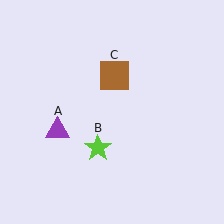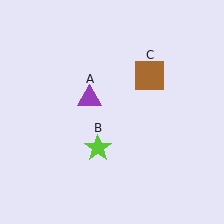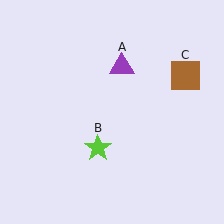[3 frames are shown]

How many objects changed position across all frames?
2 objects changed position: purple triangle (object A), brown square (object C).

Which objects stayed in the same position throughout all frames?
Lime star (object B) remained stationary.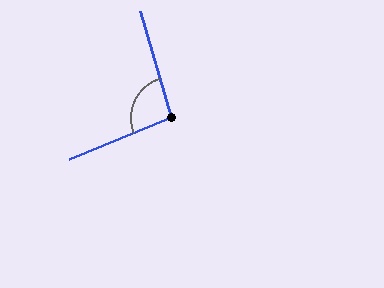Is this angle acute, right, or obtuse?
It is obtuse.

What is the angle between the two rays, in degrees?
Approximately 96 degrees.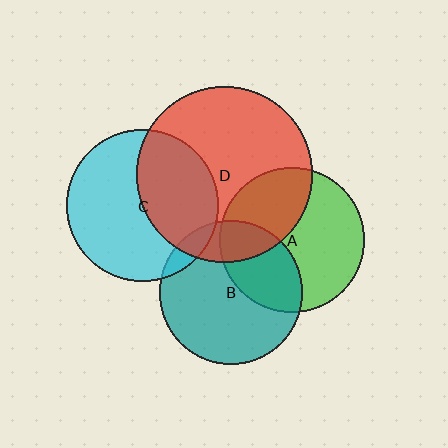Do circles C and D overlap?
Yes.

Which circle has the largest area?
Circle D (red).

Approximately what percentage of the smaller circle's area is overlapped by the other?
Approximately 40%.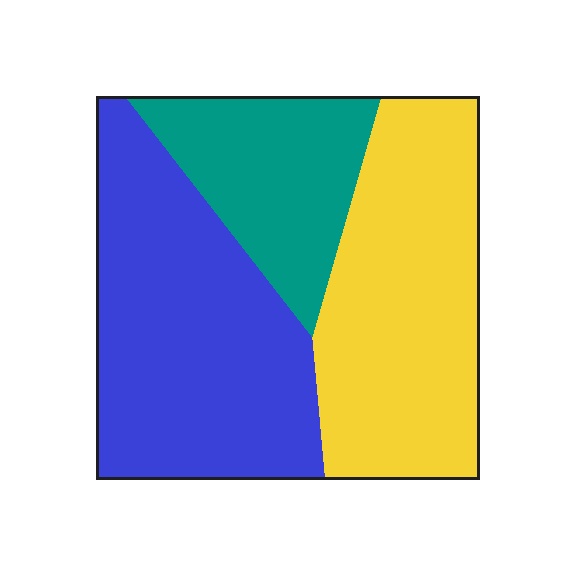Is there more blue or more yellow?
Blue.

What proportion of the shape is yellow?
Yellow takes up about three eighths (3/8) of the shape.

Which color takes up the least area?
Teal, at roughly 20%.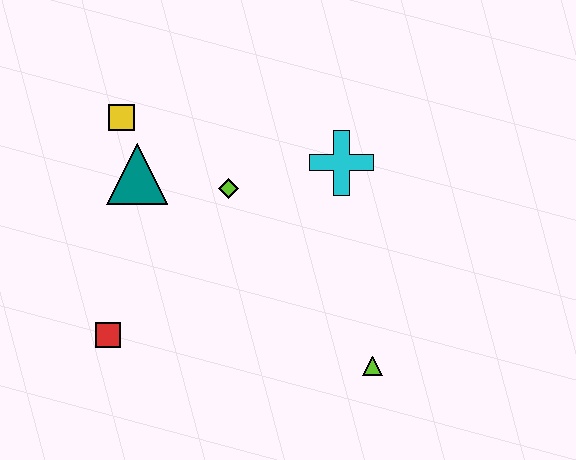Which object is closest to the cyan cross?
The lime diamond is closest to the cyan cross.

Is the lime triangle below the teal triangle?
Yes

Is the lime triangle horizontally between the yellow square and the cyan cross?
No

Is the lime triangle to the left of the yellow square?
No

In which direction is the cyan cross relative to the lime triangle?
The cyan cross is above the lime triangle.